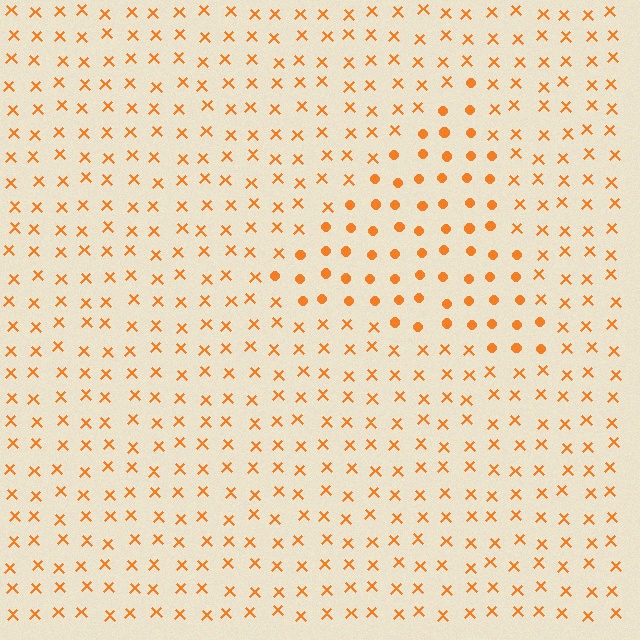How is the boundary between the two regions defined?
The boundary is defined by a change in element shape: circles inside vs. X marks outside. All elements share the same color and spacing.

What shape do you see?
I see a triangle.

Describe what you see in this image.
The image is filled with small orange elements arranged in a uniform grid. A triangle-shaped region contains circles, while the surrounding area contains X marks. The boundary is defined purely by the change in element shape.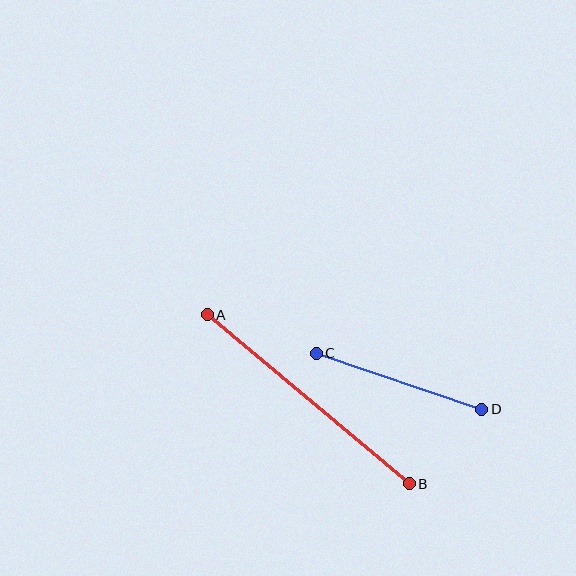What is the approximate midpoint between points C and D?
The midpoint is at approximately (399, 381) pixels.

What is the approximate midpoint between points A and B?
The midpoint is at approximately (308, 399) pixels.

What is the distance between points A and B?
The distance is approximately 263 pixels.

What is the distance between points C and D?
The distance is approximately 175 pixels.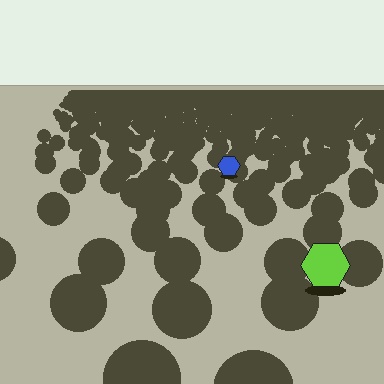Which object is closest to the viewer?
The lime hexagon is closest. The texture marks near it are larger and more spread out.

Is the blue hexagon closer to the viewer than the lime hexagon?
No. The lime hexagon is closer — you can tell from the texture gradient: the ground texture is coarser near it.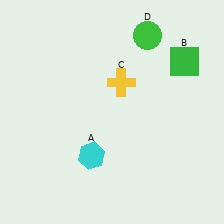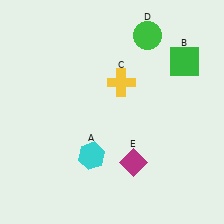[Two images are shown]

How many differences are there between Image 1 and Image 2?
There is 1 difference between the two images.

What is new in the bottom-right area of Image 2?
A magenta diamond (E) was added in the bottom-right area of Image 2.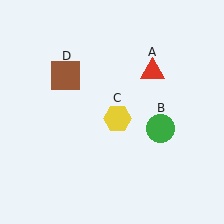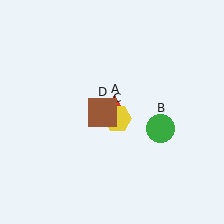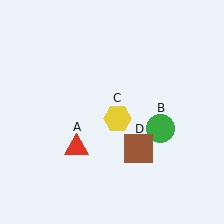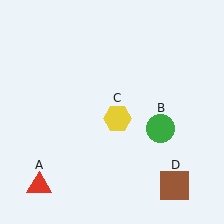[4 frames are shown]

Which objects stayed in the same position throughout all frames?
Green circle (object B) and yellow hexagon (object C) remained stationary.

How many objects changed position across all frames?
2 objects changed position: red triangle (object A), brown square (object D).